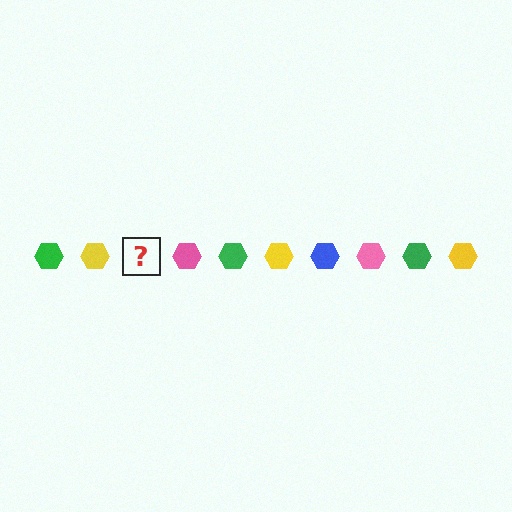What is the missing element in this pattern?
The missing element is a blue hexagon.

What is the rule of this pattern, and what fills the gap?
The rule is that the pattern cycles through green, yellow, blue, pink hexagons. The gap should be filled with a blue hexagon.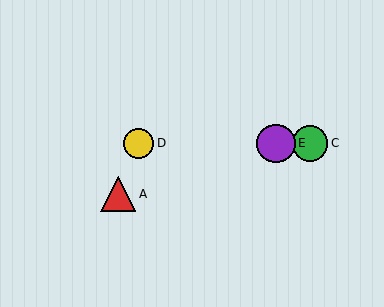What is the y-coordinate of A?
Object A is at y≈194.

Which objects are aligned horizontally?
Objects B, C, D, E are aligned horizontally.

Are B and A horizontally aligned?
No, B is at y≈144 and A is at y≈194.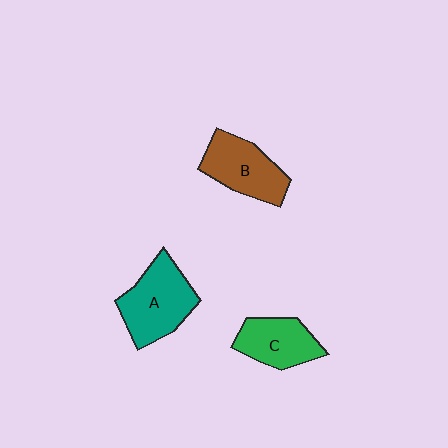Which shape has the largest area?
Shape A (teal).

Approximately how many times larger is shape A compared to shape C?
Approximately 1.3 times.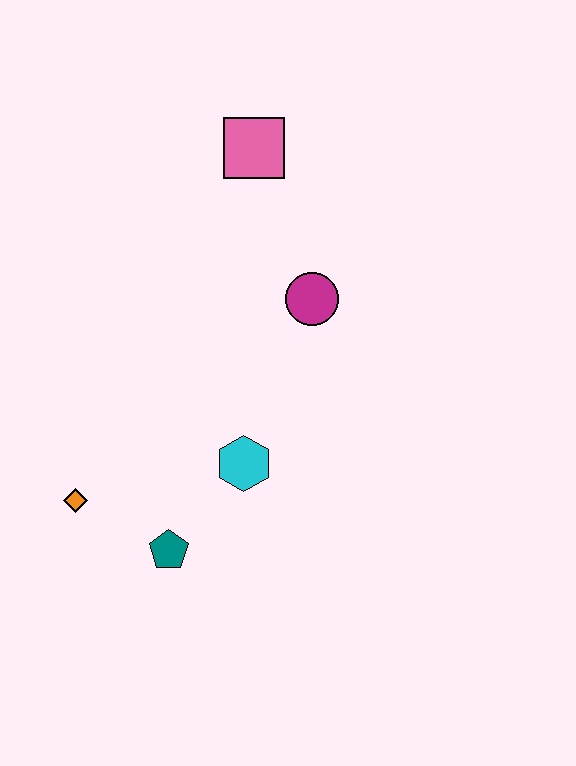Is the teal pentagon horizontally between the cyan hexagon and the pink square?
No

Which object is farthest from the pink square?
The teal pentagon is farthest from the pink square.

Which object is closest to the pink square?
The magenta circle is closest to the pink square.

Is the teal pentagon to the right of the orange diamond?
Yes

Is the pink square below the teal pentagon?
No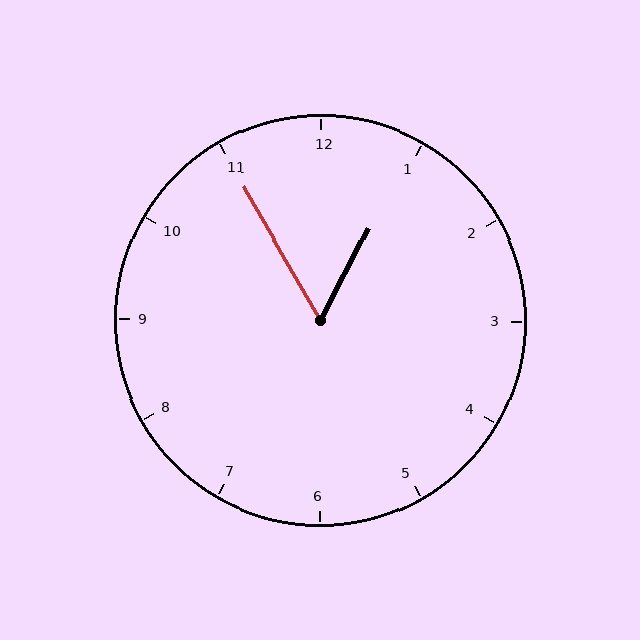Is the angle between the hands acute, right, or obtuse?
It is acute.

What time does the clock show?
12:55.